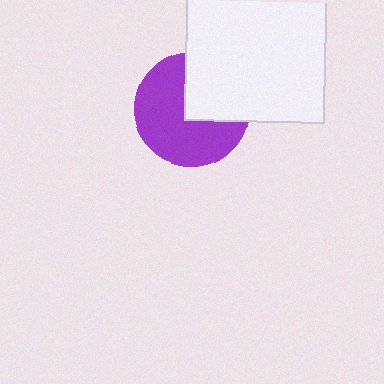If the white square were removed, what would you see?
You would see the complete purple circle.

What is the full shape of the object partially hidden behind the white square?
The partially hidden object is a purple circle.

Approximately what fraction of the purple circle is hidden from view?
Roughly 37% of the purple circle is hidden behind the white square.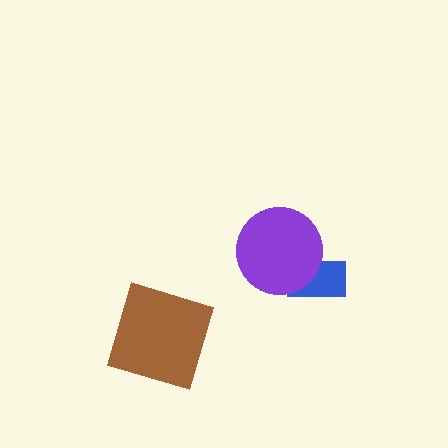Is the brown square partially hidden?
No, no other shape covers it.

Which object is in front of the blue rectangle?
The purple circle is in front of the blue rectangle.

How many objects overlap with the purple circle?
1 object overlaps with the purple circle.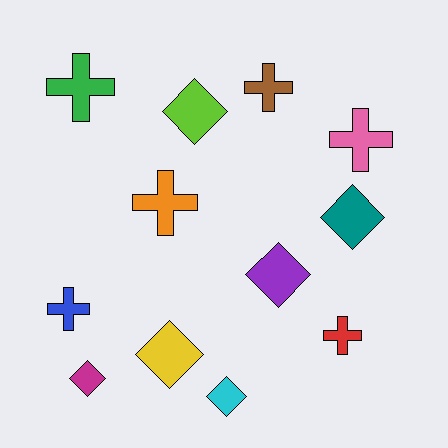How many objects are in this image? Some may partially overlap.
There are 12 objects.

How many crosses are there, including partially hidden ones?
There are 6 crosses.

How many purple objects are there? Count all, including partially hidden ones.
There is 1 purple object.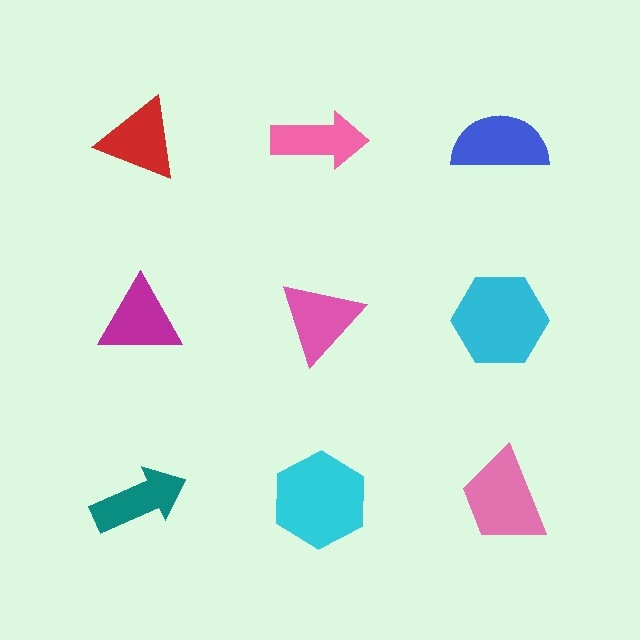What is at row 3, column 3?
A pink trapezoid.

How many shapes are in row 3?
3 shapes.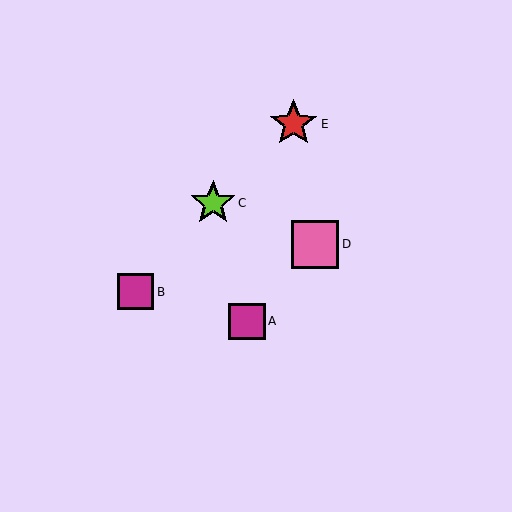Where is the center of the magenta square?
The center of the magenta square is at (136, 292).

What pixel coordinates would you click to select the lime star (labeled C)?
Click at (213, 203) to select the lime star C.